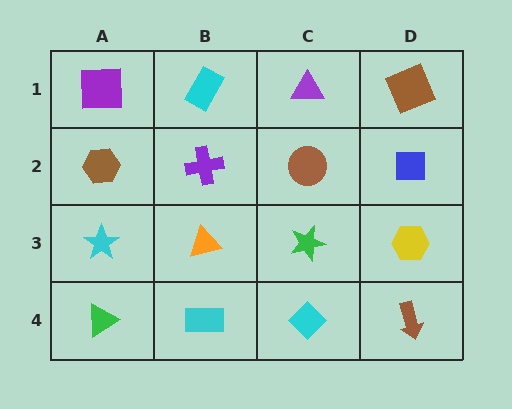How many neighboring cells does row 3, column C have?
4.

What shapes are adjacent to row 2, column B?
A cyan rectangle (row 1, column B), an orange triangle (row 3, column B), a brown hexagon (row 2, column A), a brown circle (row 2, column C).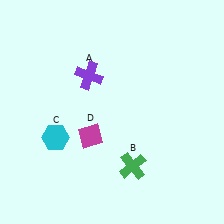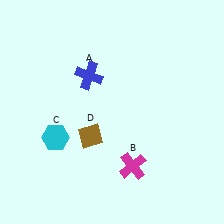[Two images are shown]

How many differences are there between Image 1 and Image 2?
There are 3 differences between the two images.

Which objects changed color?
A changed from purple to blue. B changed from green to magenta. D changed from magenta to brown.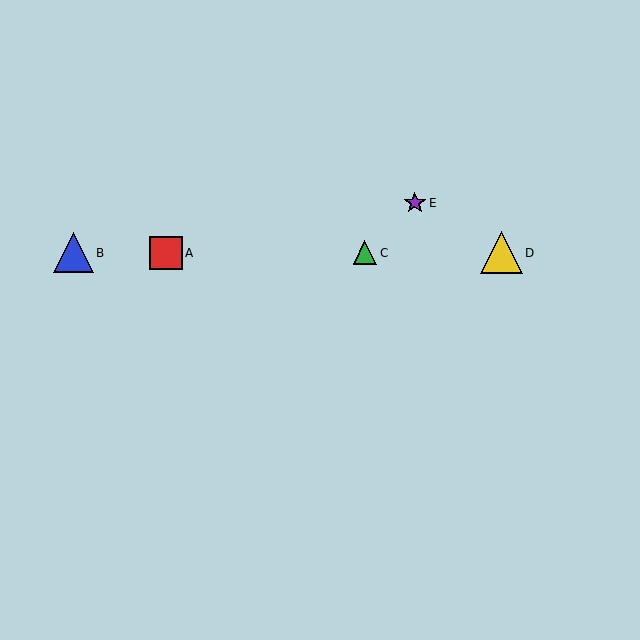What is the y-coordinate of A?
Object A is at y≈253.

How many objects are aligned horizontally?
4 objects (A, B, C, D) are aligned horizontally.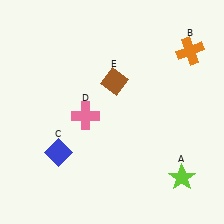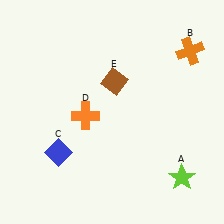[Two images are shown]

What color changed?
The cross (D) changed from pink in Image 1 to orange in Image 2.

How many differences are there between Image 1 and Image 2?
There is 1 difference between the two images.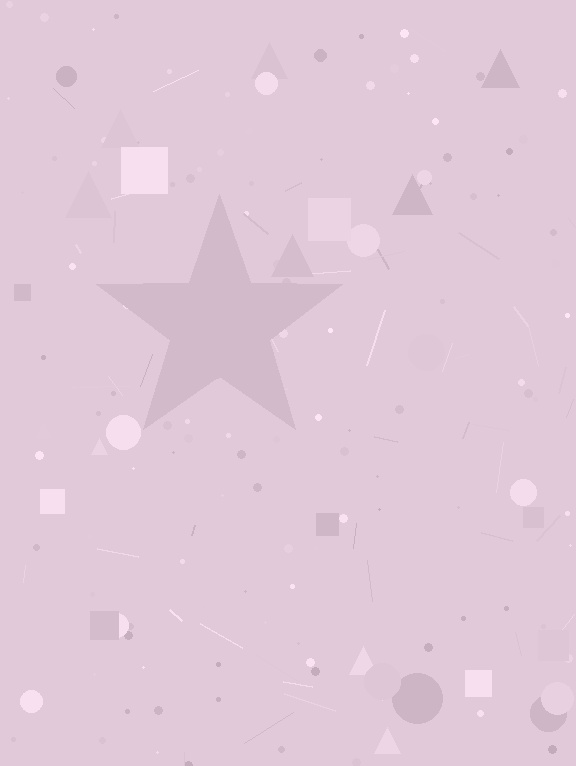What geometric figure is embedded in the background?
A star is embedded in the background.